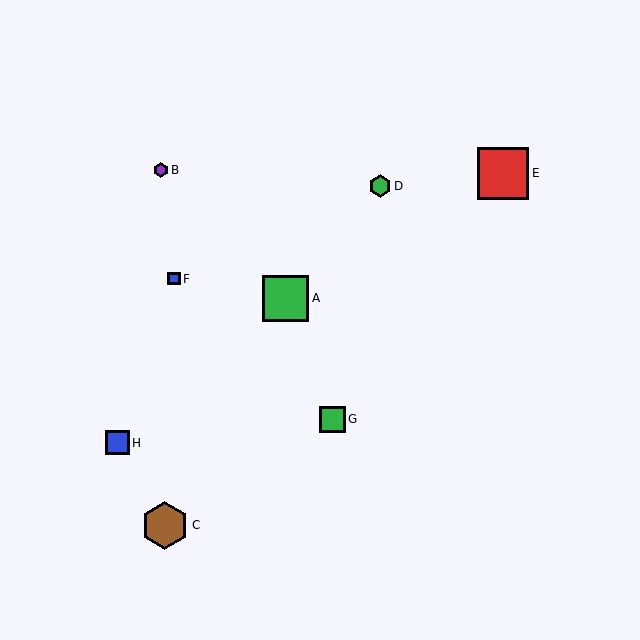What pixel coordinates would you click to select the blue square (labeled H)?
Click at (117, 443) to select the blue square H.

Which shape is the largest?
The red square (labeled E) is the largest.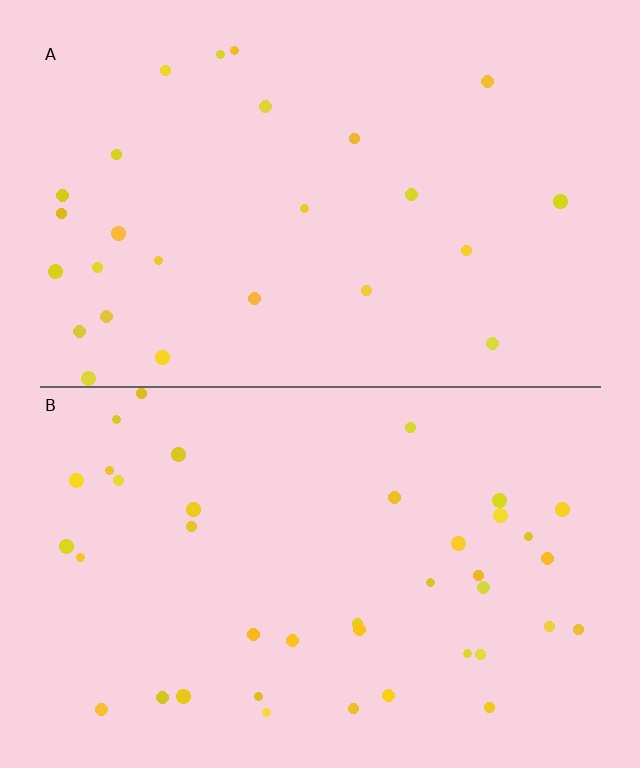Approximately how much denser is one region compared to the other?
Approximately 1.6× — region B over region A.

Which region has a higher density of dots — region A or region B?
B (the bottom).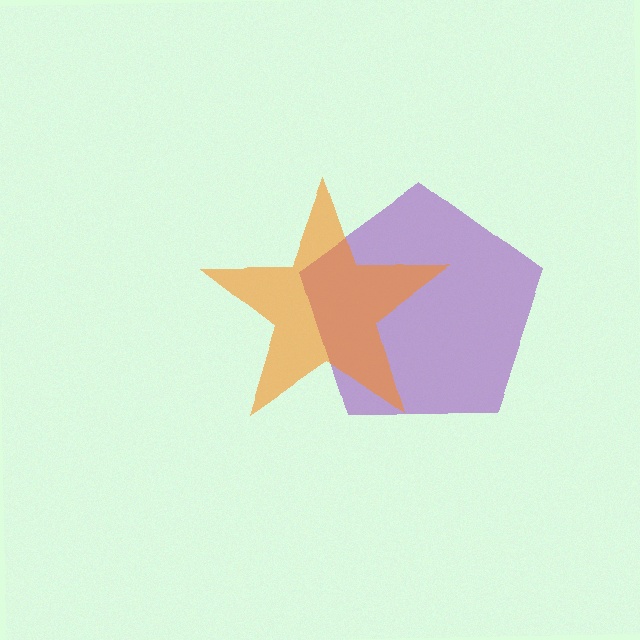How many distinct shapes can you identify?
There are 2 distinct shapes: a purple pentagon, an orange star.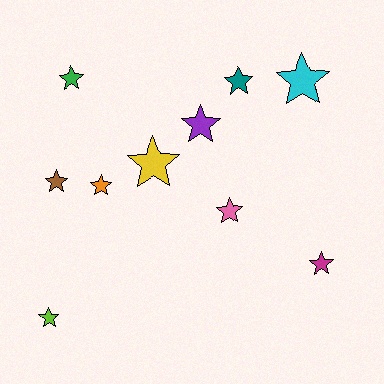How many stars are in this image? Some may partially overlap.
There are 10 stars.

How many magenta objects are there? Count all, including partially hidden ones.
There is 1 magenta object.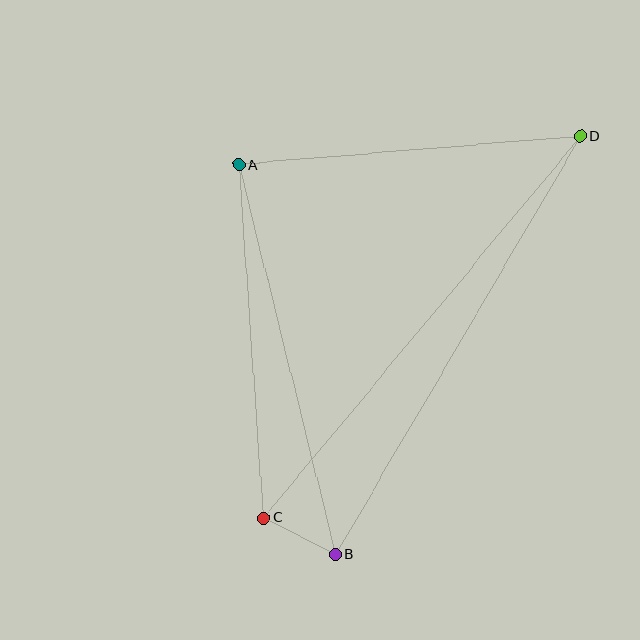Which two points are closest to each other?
Points B and C are closest to each other.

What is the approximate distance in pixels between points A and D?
The distance between A and D is approximately 343 pixels.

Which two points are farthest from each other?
Points C and D are farthest from each other.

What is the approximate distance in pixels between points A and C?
The distance between A and C is approximately 354 pixels.